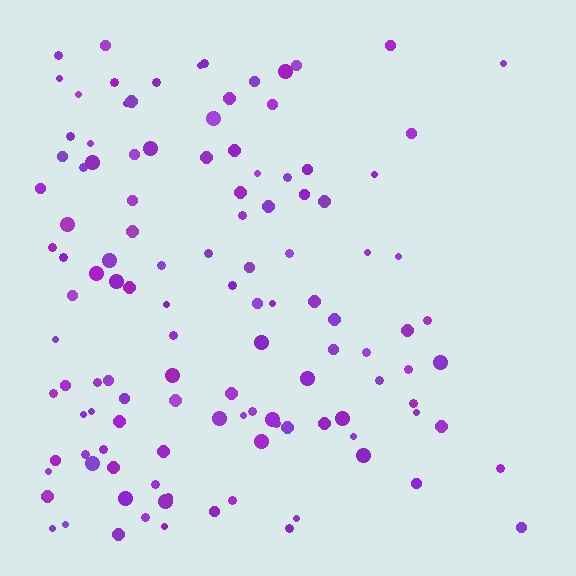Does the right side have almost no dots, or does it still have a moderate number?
Still a moderate number, just noticeably fewer than the left.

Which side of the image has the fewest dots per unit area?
The right.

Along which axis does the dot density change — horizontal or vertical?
Horizontal.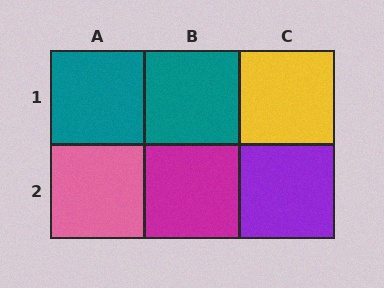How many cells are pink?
1 cell is pink.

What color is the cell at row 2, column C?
Purple.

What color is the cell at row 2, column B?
Magenta.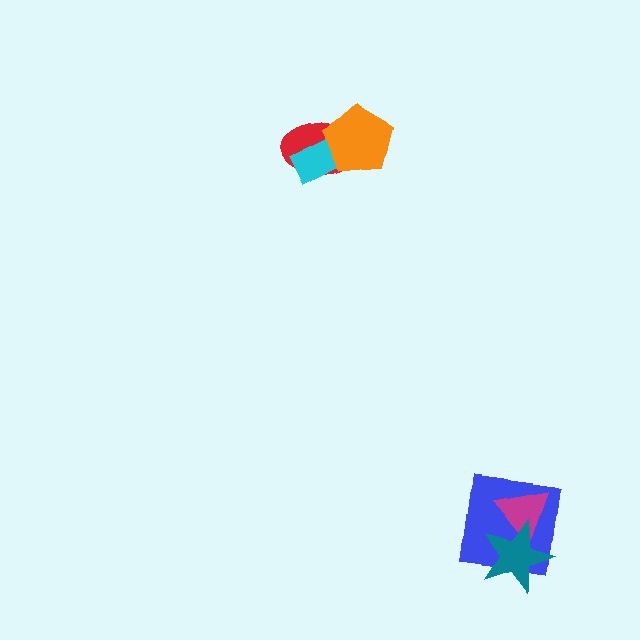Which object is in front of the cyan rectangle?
The orange pentagon is in front of the cyan rectangle.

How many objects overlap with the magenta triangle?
2 objects overlap with the magenta triangle.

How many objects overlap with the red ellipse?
2 objects overlap with the red ellipse.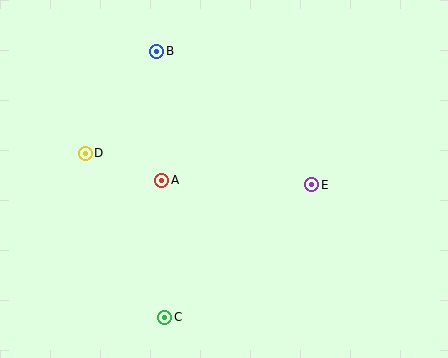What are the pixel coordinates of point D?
Point D is at (85, 153).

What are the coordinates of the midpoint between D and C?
The midpoint between D and C is at (125, 235).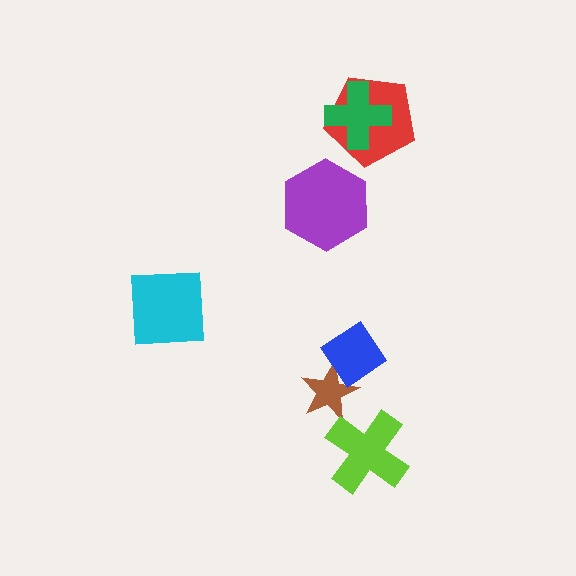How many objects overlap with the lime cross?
0 objects overlap with the lime cross.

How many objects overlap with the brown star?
1 object overlaps with the brown star.